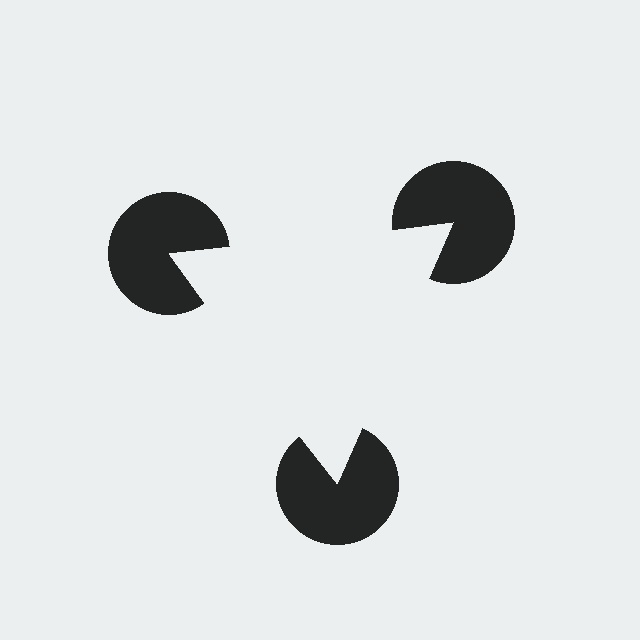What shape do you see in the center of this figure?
An illusory triangle — its edges are inferred from the aligned wedge cuts in the pac-man discs, not physically drawn.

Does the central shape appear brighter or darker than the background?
It typically appears slightly brighter than the background, even though no actual brightness change is drawn.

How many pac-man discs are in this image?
There are 3 — one at each vertex of the illusory triangle.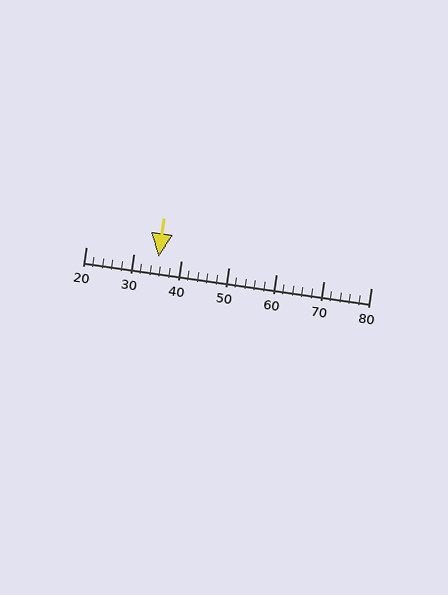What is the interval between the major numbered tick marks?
The major tick marks are spaced 10 units apart.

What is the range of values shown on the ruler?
The ruler shows values from 20 to 80.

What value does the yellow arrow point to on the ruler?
The yellow arrow points to approximately 35.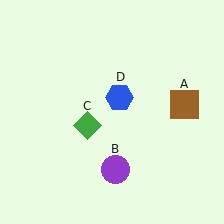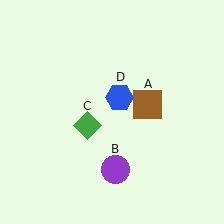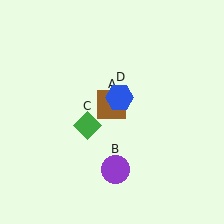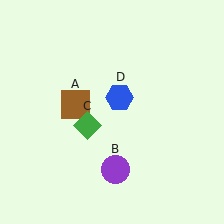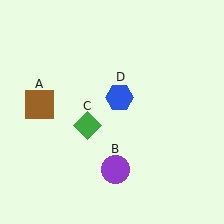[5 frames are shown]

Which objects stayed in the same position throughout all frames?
Purple circle (object B) and green diamond (object C) and blue hexagon (object D) remained stationary.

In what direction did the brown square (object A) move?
The brown square (object A) moved left.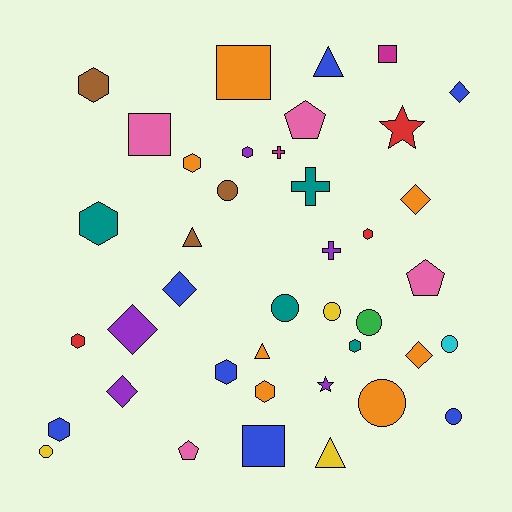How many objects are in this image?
There are 40 objects.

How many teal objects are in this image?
There are 4 teal objects.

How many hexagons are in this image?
There are 10 hexagons.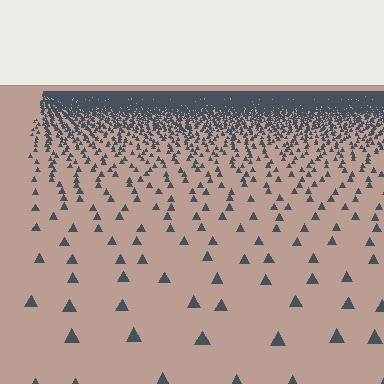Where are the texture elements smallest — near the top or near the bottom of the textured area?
Near the top.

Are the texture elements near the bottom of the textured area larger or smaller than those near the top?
Larger. Near the bottom, elements are closer to the viewer and appear at a bigger on-screen size.